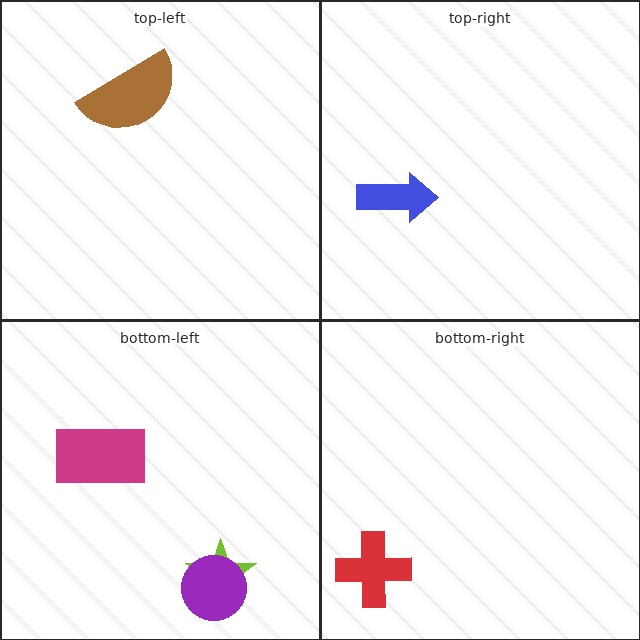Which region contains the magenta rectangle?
The bottom-left region.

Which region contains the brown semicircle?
The top-left region.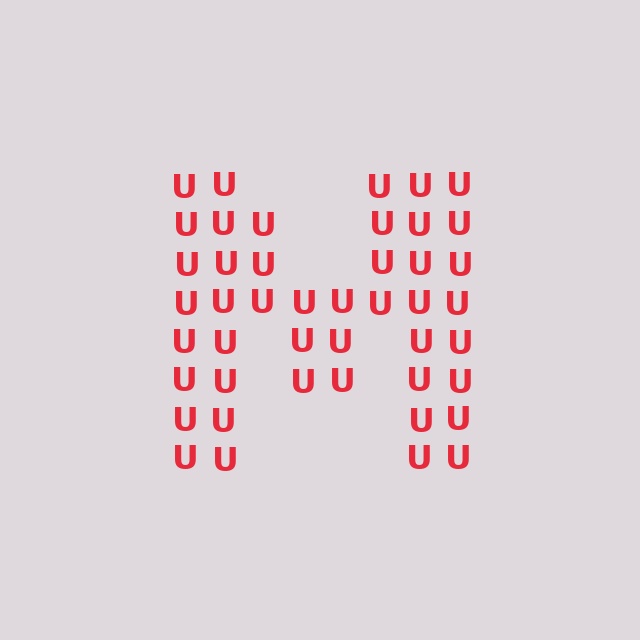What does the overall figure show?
The overall figure shows the letter M.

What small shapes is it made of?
It is made of small letter U's.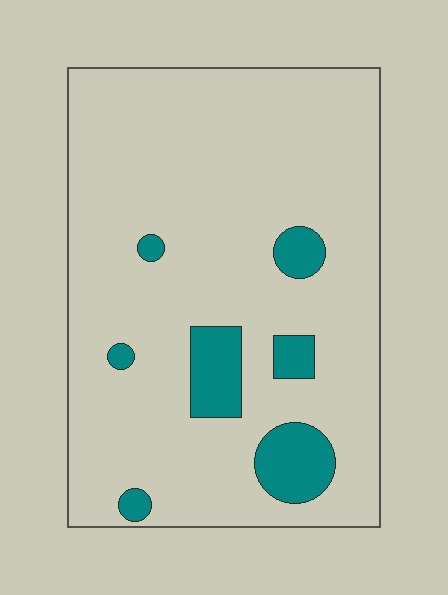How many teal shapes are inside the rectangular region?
7.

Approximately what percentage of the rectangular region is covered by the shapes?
Approximately 10%.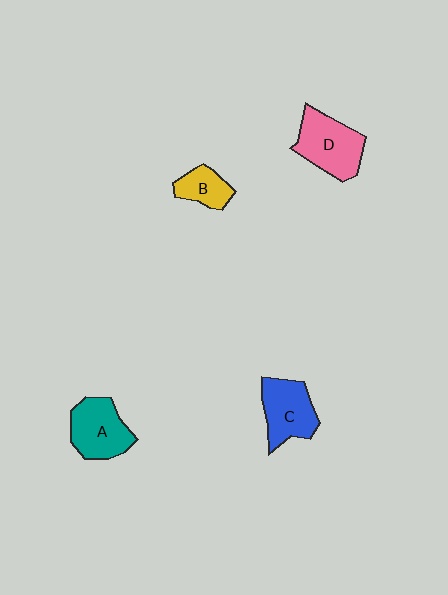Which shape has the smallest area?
Shape B (yellow).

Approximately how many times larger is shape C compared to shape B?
Approximately 1.7 times.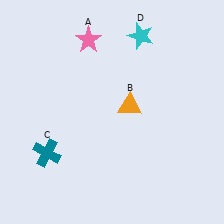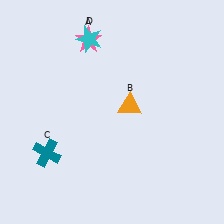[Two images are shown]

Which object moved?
The cyan star (D) moved left.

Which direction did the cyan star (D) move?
The cyan star (D) moved left.